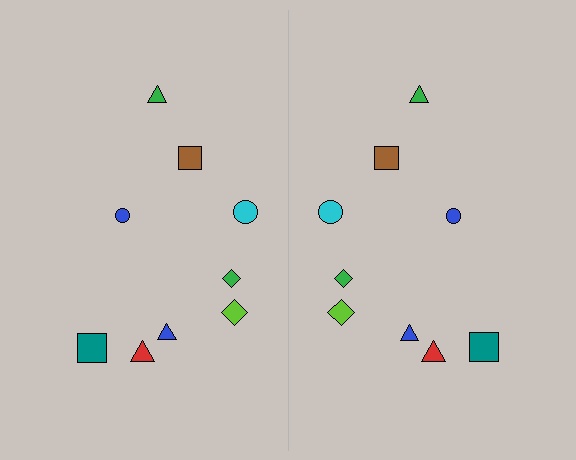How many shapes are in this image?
There are 18 shapes in this image.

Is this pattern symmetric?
Yes, this pattern has bilateral (reflection) symmetry.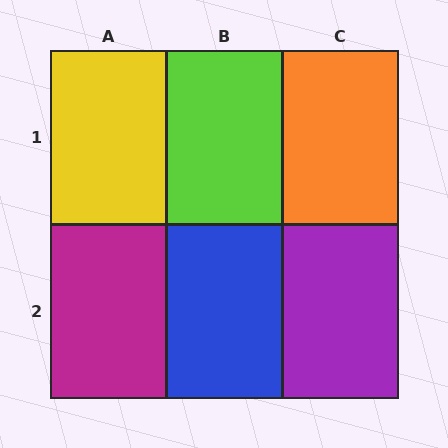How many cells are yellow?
1 cell is yellow.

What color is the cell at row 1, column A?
Yellow.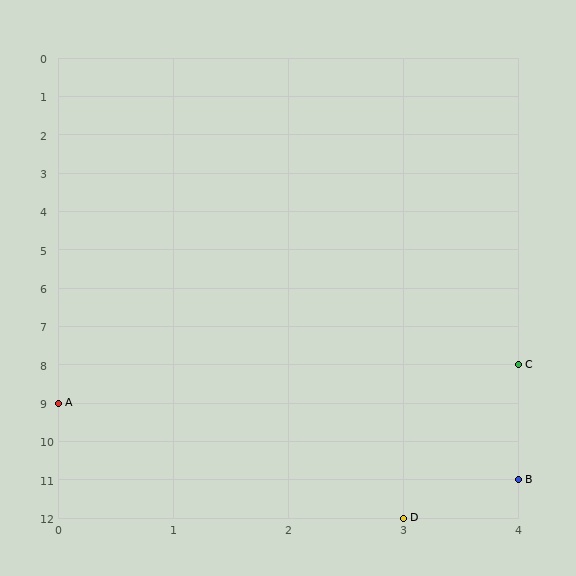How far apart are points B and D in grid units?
Points B and D are 1 column and 1 row apart (about 1.4 grid units diagonally).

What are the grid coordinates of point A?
Point A is at grid coordinates (0, 9).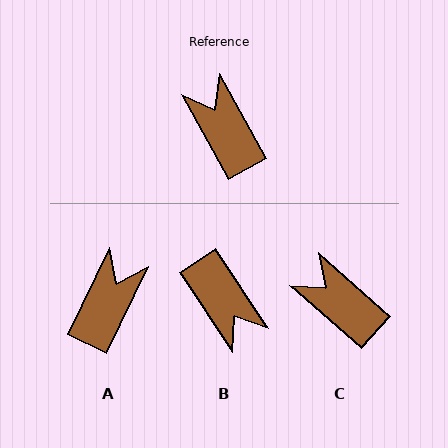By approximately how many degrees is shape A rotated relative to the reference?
Approximately 55 degrees clockwise.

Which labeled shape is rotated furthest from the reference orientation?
B, about 175 degrees away.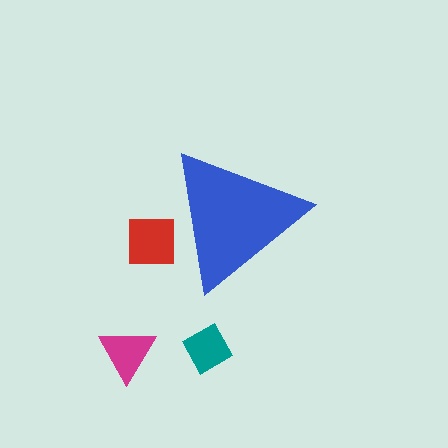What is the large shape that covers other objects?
A blue triangle.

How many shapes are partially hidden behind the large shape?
1 shape is partially hidden.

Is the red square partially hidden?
Yes, the red square is partially hidden behind the blue triangle.